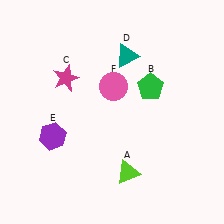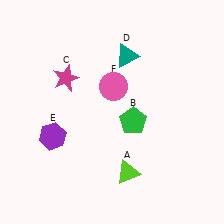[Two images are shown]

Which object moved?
The green pentagon (B) moved down.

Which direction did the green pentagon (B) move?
The green pentagon (B) moved down.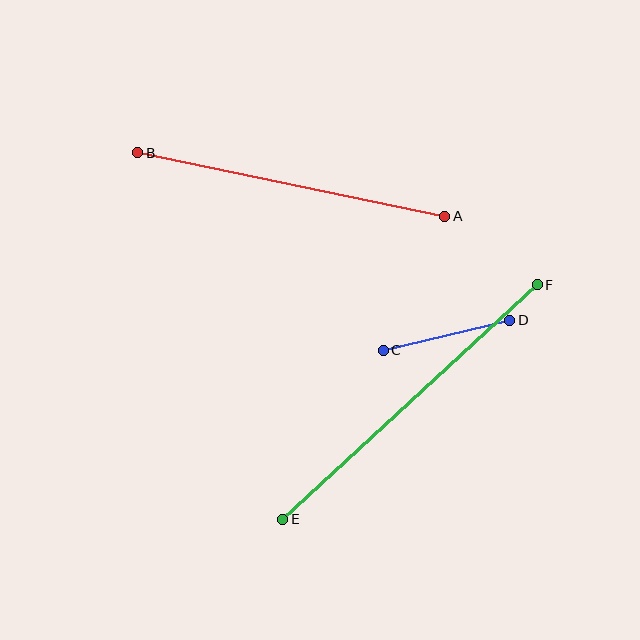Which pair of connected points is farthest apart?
Points E and F are farthest apart.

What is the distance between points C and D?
The distance is approximately 130 pixels.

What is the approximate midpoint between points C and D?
The midpoint is at approximately (446, 335) pixels.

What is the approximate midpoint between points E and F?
The midpoint is at approximately (410, 402) pixels.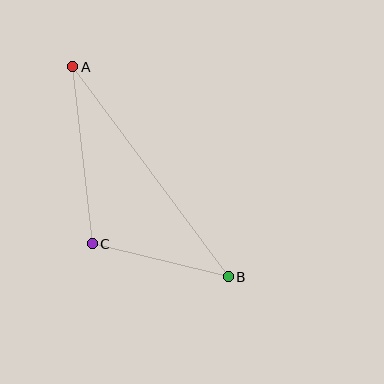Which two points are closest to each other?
Points B and C are closest to each other.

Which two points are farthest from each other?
Points A and B are farthest from each other.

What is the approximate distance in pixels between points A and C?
The distance between A and C is approximately 178 pixels.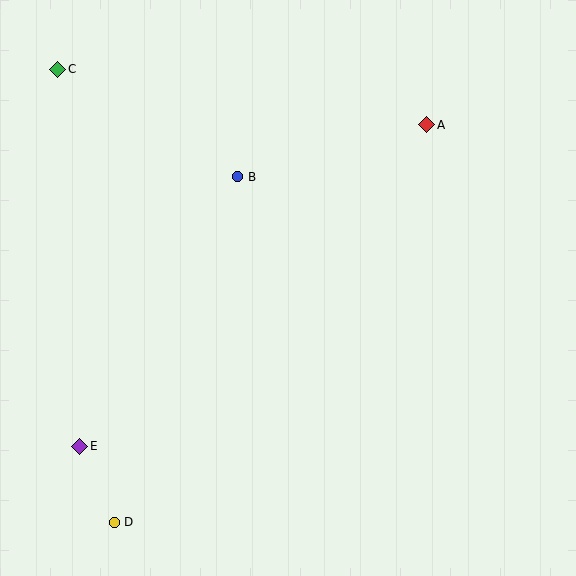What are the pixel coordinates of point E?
Point E is at (80, 446).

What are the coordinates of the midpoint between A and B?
The midpoint between A and B is at (332, 151).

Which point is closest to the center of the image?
Point B at (238, 177) is closest to the center.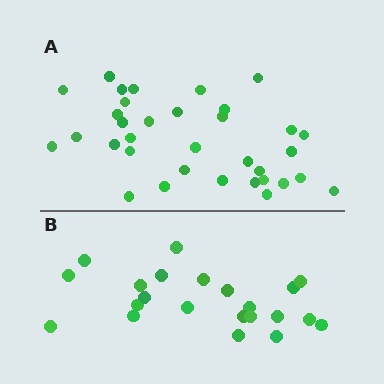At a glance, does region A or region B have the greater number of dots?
Region A (the top region) has more dots.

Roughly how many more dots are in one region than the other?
Region A has roughly 12 or so more dots than region B.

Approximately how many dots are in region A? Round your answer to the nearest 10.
About 30 dots. (The exact count is 34, which rounds to 30.)